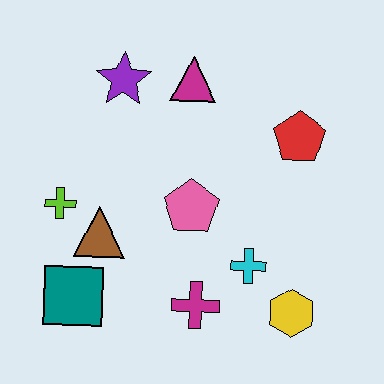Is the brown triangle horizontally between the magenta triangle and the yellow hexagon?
No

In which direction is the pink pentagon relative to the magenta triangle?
The pink pentagon is below the magenta triangle.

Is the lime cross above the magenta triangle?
No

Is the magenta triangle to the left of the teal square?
No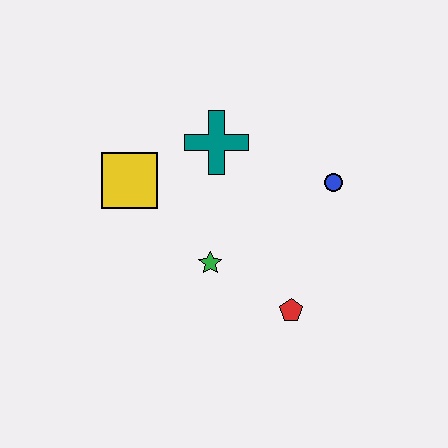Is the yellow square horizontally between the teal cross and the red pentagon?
No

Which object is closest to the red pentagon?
The green star is closest to the red pentagon.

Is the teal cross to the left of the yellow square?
No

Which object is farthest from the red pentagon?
The yellow square is farthest from the red pentagon.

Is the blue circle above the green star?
Yes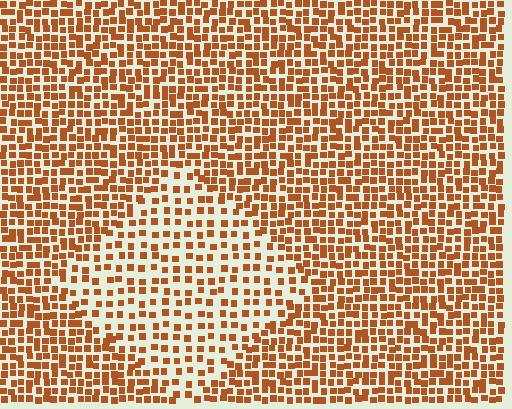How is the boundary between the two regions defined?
The boundary is defined by a change in element density (approximately 1.8x ratio). All elements are the same color, size, and shape.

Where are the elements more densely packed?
The elements are more densely packed outside the diamond boundary.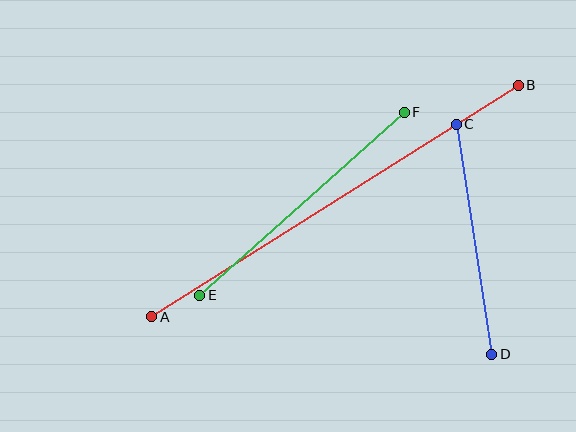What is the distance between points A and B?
The distance is approximately 433 pixels.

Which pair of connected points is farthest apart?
Points A and B are farthest apart.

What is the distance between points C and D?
The distance is approximately 233 pixels.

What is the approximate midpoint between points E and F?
The midpoint is at approximately (302, 204) pixels.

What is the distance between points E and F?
The distance is approximately 274 pixels.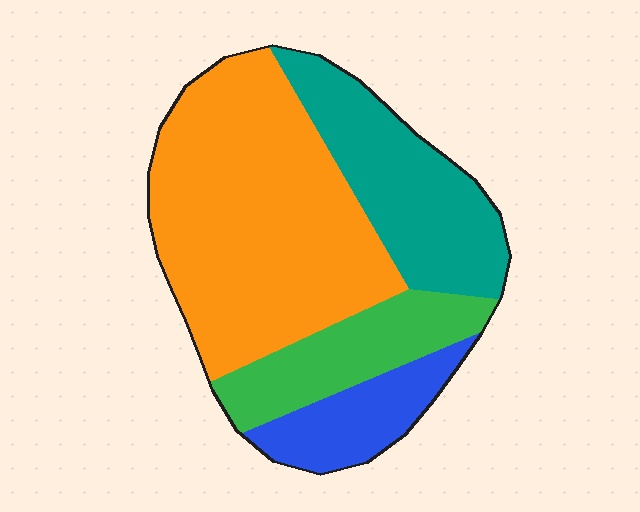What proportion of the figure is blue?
Blue takes up less than a sixth of the figure.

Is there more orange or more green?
Orange.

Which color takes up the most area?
Orange, at roughly 50%.